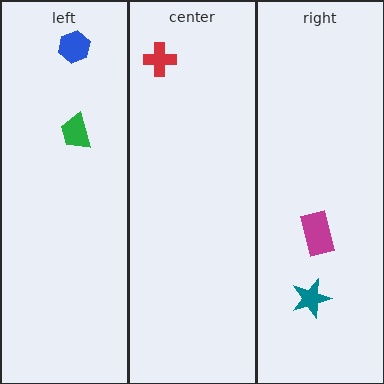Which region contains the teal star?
The right region.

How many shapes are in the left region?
2.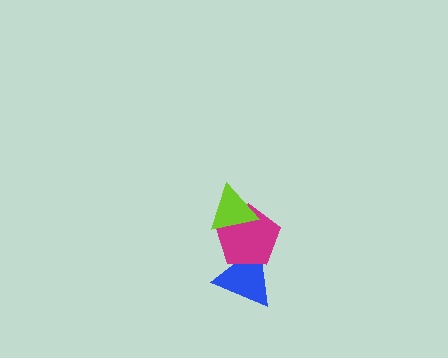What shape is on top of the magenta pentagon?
The lime triangle is on top of the magenta pentagon.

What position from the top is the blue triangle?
The blue triangle is 3rd from the top.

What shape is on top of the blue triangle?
The magenta pentagon is on top of the blue triangle.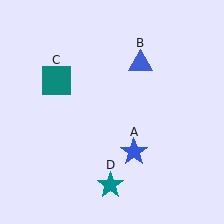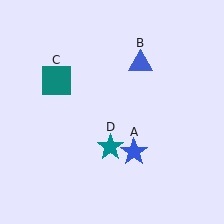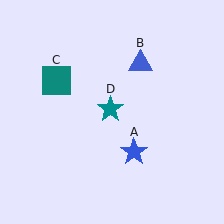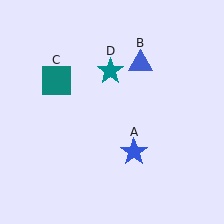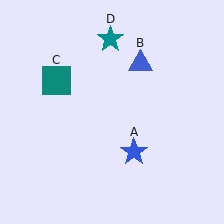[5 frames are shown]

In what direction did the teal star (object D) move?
The teal star (object D) moved up.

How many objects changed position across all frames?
1 object changed position: teal star (object D).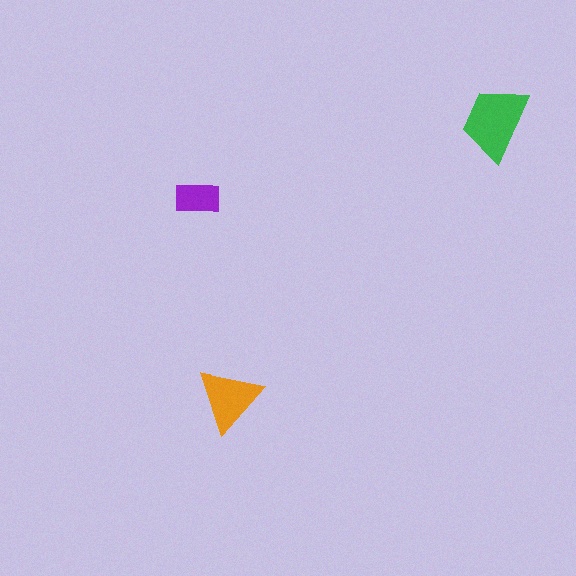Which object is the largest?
The green trapezoid.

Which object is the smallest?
The purple rectangle.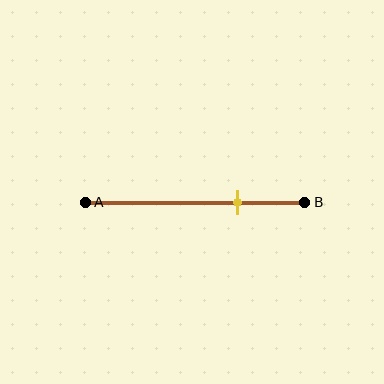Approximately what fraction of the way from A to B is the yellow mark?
The yellow mark is approximately 70% of the way from A to B.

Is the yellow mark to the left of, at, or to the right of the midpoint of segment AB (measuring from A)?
The yellow mark is to the right of the midpoint of segment AB.